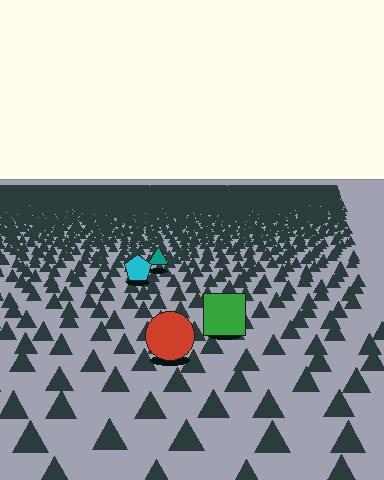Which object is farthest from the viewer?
The teal triangle is farthest from the viewer. It appears smaller and the ground texture around it is denser.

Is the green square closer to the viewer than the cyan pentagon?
Yes. The green square is closer — you can tell from the texture gradient: the ground texture is coarser near it.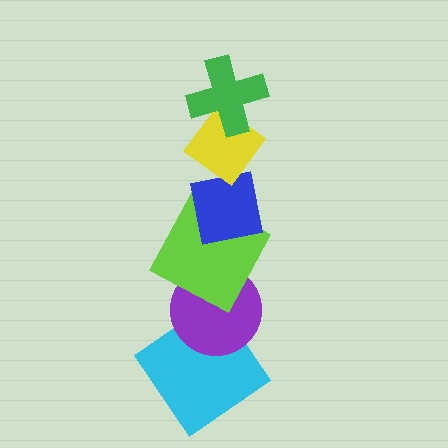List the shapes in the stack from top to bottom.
From top to bottom: the green cross, the yellow diamond, the blue square, the lime square, the purple circle, the cyan diamond.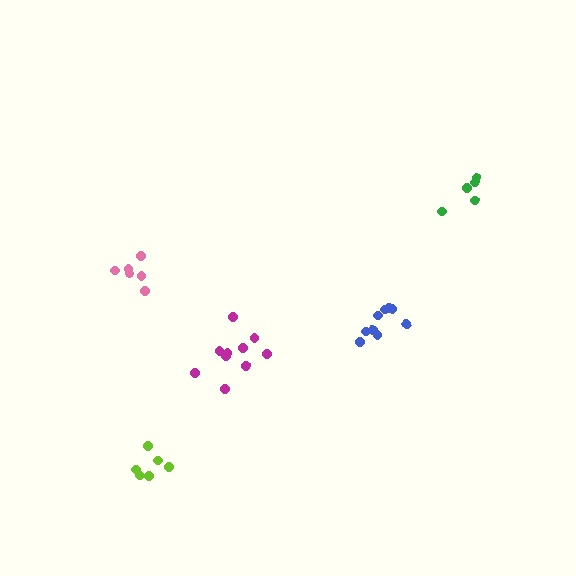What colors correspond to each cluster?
The clusters are colored: lime, green, blue, magenta, pink.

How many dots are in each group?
Group 1: 6 dots, Group 2: 5 dots, Group 3: 9 dots, Group 4: 10 dots, Group 5: 6 dots (36 total).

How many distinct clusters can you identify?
There are 5 distinct clusters.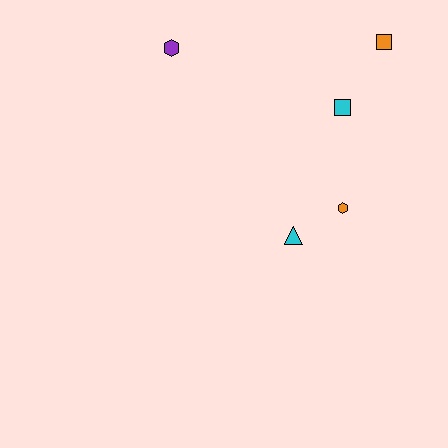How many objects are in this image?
There are 5 objects.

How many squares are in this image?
There are 2 squares.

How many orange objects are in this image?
There are 2 orange objects.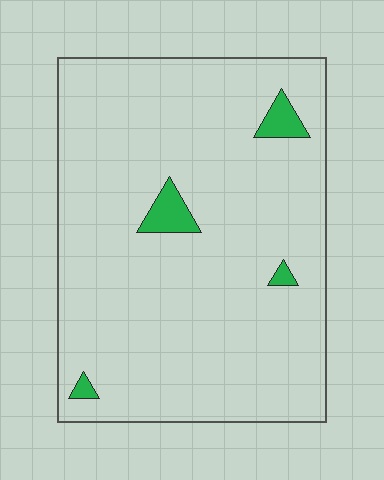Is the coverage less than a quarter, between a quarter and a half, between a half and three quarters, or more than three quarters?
Less than a quarter.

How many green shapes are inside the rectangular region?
4.